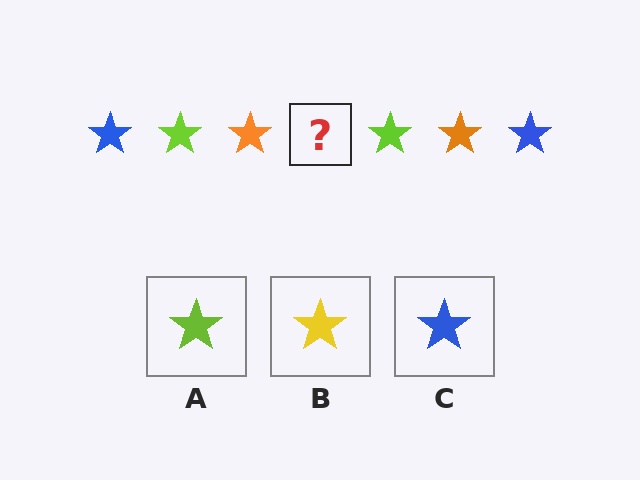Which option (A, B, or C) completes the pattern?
C.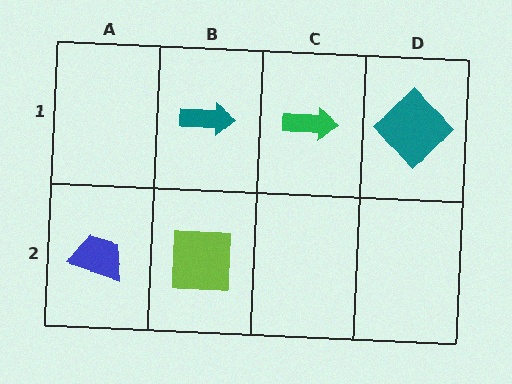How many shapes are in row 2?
2 shapes.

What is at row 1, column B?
A teal arrow.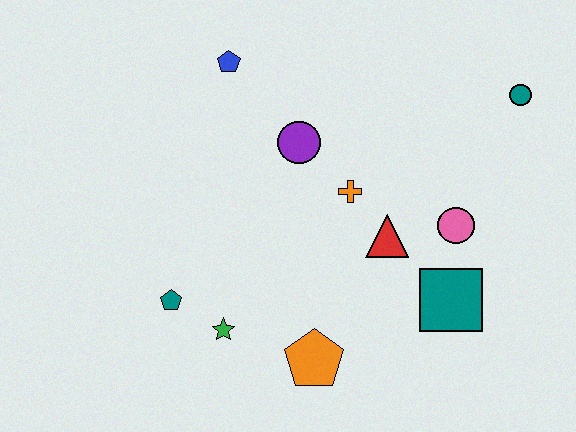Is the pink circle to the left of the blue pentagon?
No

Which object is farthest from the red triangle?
The blue pentagon is farthest from the red triangle.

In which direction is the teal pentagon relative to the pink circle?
The teal pentagon is to the left of the pink circle.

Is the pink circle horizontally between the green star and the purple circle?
No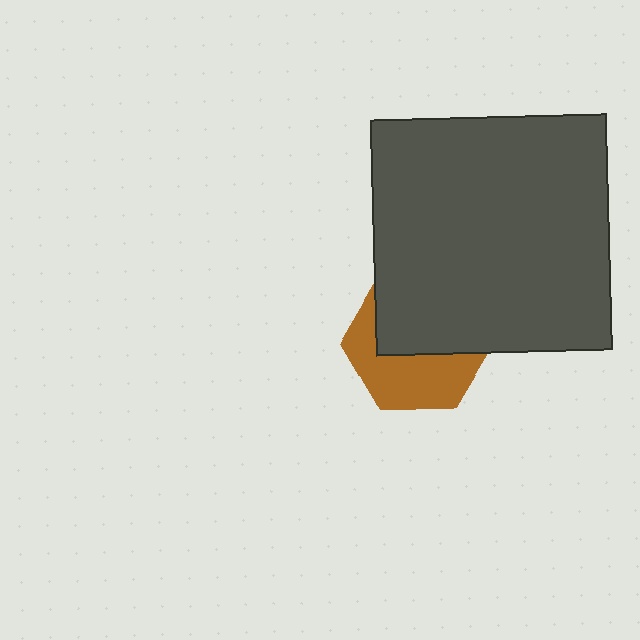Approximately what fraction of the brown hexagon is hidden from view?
Roughly 52% of the brown hexagon is hidden behind the dark gray square.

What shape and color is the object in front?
The object in front is a dark gray square.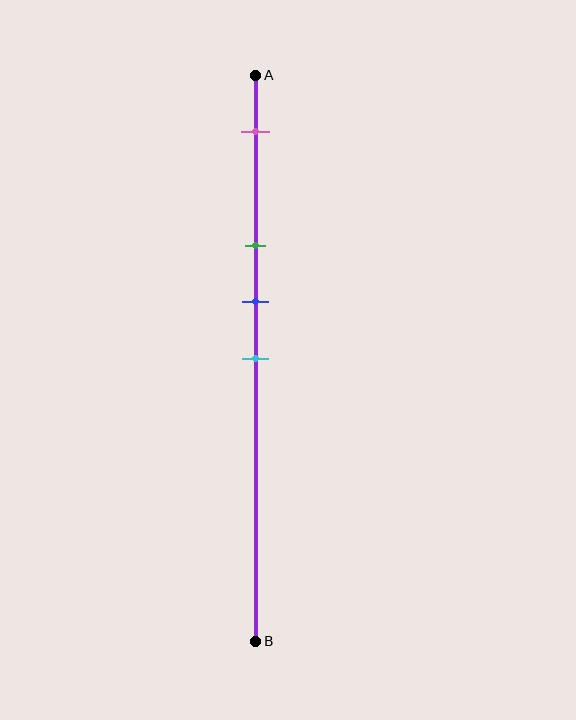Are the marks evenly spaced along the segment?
No, the marks are not evenly spaced.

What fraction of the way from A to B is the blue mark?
The blue mark is approximately 40% (0.4) of the way from A to B.